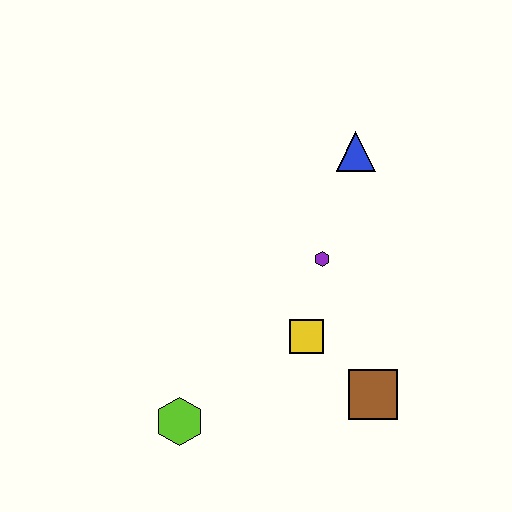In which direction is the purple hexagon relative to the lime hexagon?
The purple hexagon is above the lime hexagon.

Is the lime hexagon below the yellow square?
Yes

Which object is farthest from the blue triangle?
The lime hexagon is farthest from the blue triangle.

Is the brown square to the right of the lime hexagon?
Yes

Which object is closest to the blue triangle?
The purple hexagon is closest to the blue triangle.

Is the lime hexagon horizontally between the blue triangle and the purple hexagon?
No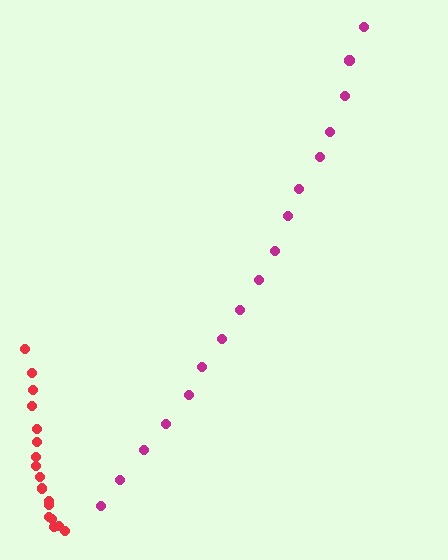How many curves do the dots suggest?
There are 2 distinct paths.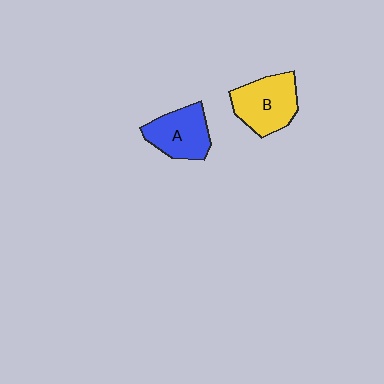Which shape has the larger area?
Shape B (yellow).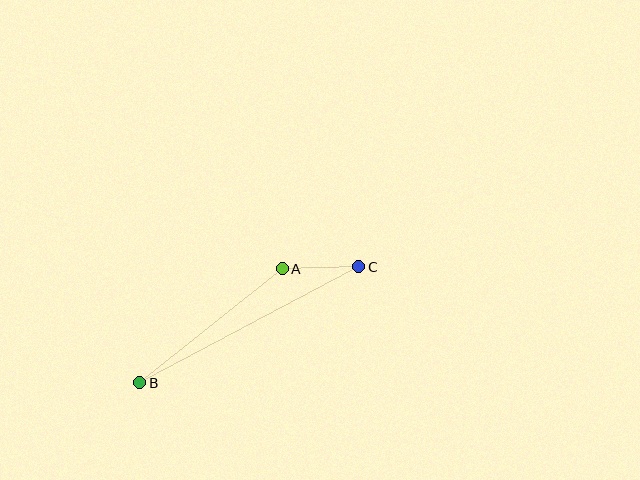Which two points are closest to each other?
Points A and C are closest to each other.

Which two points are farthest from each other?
Points B and C are farthest from each other.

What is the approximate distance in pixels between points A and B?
The distance between A and B is approximately 183 pixels.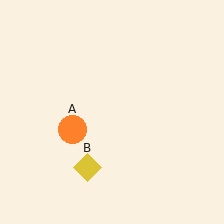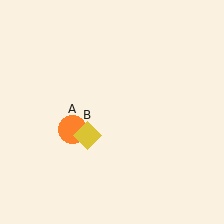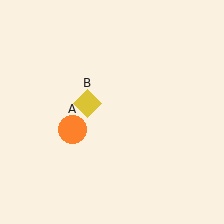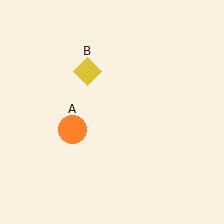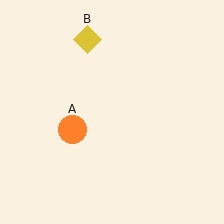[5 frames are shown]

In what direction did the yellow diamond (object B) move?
The yellow diamond (object B) moved up.